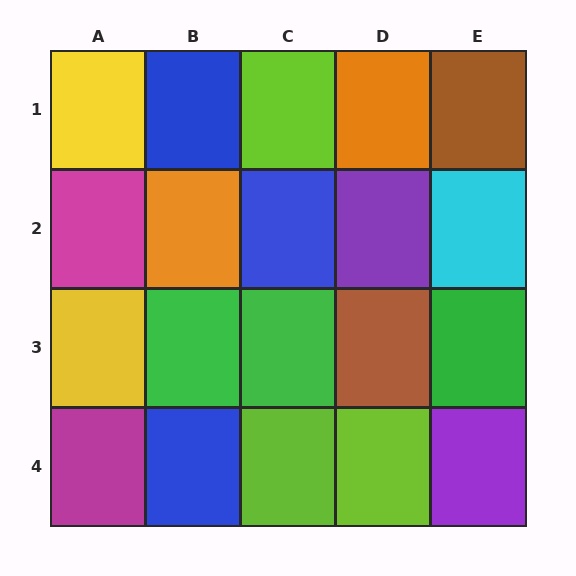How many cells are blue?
3 cells are blue.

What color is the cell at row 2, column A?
Magenta.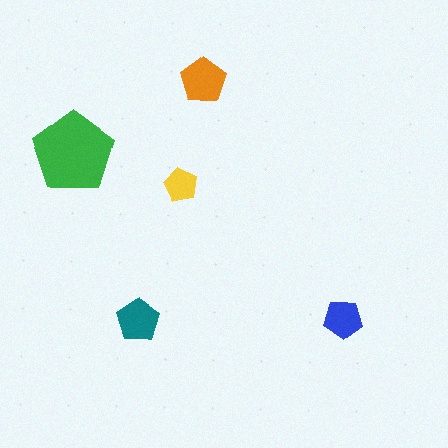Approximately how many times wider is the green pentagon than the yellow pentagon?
About 2.5 times wider.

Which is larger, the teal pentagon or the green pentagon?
The green one.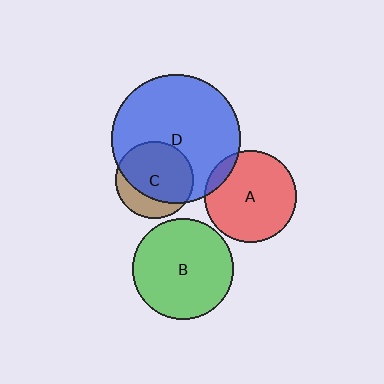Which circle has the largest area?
Circle D (blue).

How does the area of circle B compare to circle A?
Approximately 1.2 times.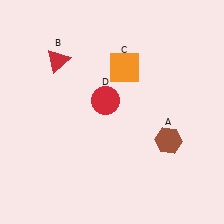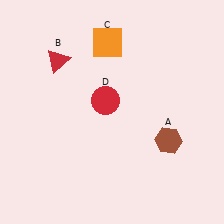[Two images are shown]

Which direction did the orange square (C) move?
The orange square (C) moved up.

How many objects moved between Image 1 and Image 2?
1 object moved between the two images.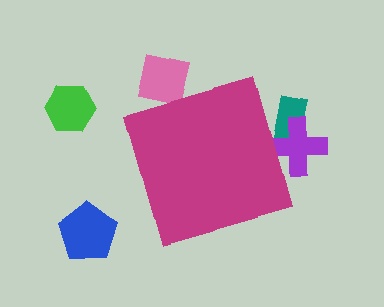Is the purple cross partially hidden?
Yes, the purple cross is partially hidden behind the magenta diamond.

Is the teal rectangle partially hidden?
Yes, the teal rectangle is partially hidden behind the magenta diamond.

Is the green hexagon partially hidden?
No, the green hexagon is fully visible.